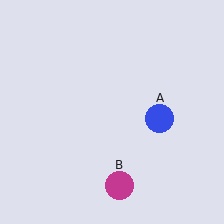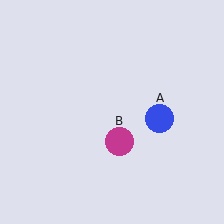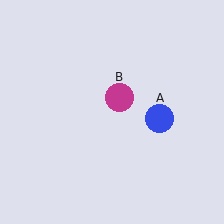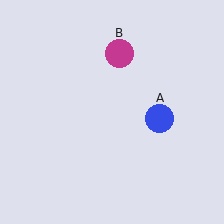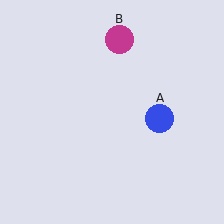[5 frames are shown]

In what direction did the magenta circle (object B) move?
The magenta circle (object B) moved up.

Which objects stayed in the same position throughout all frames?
Blue circle (object A) remained stationary.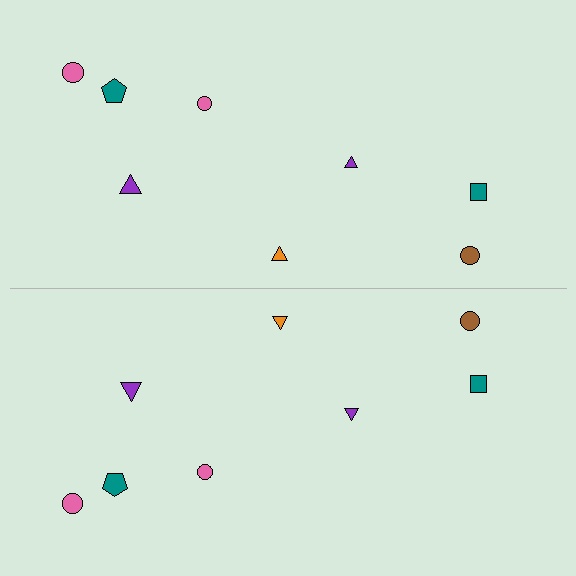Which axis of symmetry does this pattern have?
The pattern has a horizontal axis of symmetry running through the center of the image.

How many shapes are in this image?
There are 16 shapes in this image.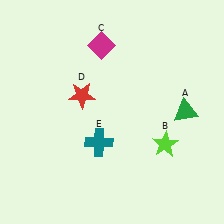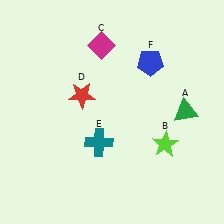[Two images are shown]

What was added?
A blue pentagon (F) was added in Image 2.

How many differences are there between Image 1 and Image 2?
There is 1 difference between the two images.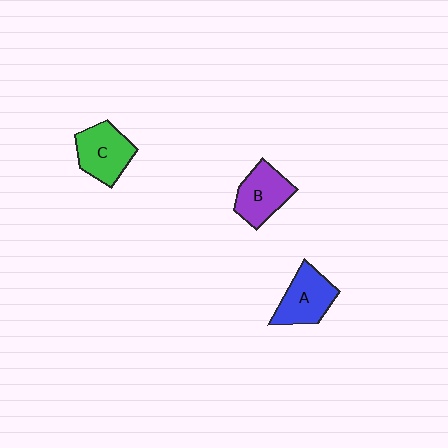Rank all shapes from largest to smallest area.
From largest to smallest: C (green), A (blue), B (purple).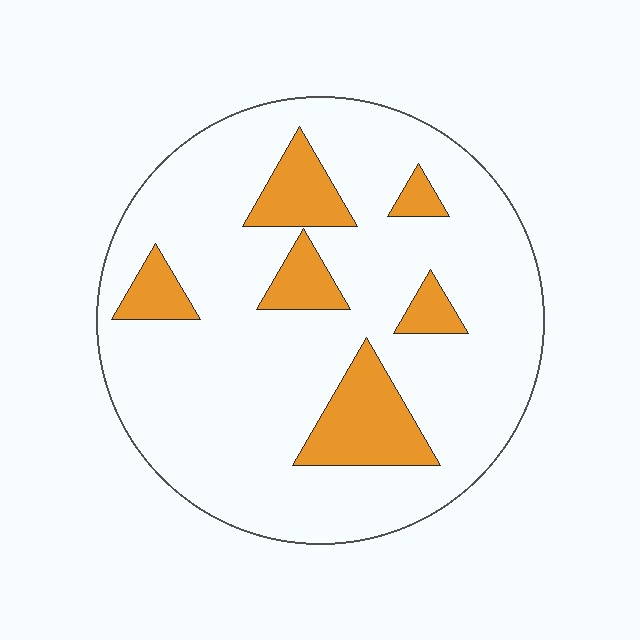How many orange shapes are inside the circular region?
6.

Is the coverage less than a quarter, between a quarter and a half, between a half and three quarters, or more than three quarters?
Less than a quarter.